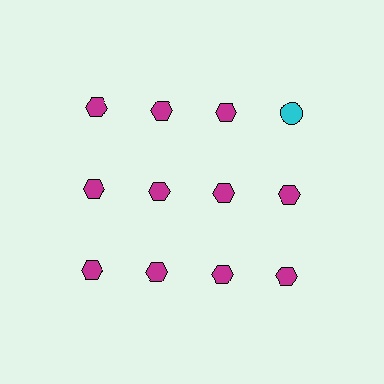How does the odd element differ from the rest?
It differs in both color (cyan instead of magenta) and shape (circle instead of hexagon).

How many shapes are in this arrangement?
There are 12 shapes arranged in a grid pattern.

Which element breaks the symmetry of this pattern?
The cyan circle in the top row, second from right column breaks the symmetry. All other shapes are magenta hexagons.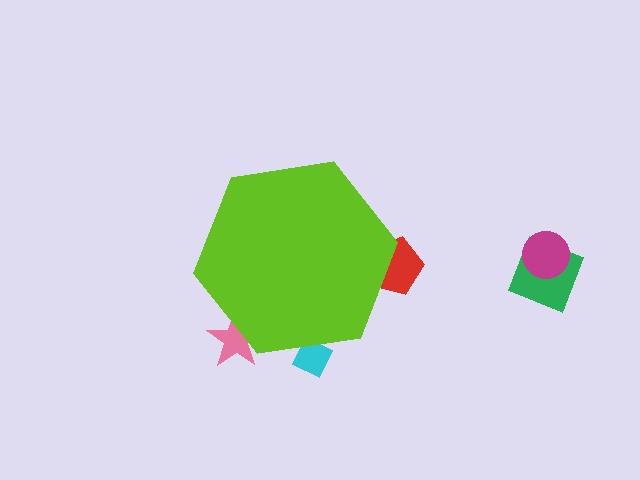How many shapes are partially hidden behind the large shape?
3 shapes are partially hidden.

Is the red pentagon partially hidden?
Yes, the red pentagon is partially hidden behind the lime hexagon.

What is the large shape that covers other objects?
A lime hexagon.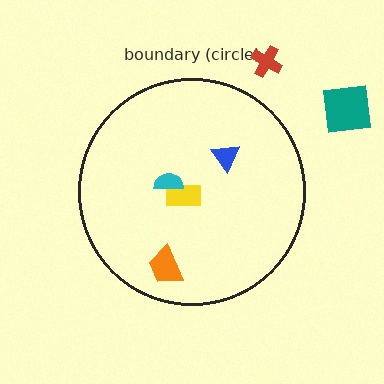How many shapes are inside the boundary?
4 inside, 2 outside.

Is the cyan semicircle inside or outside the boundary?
Inside.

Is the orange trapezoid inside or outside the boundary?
Inside.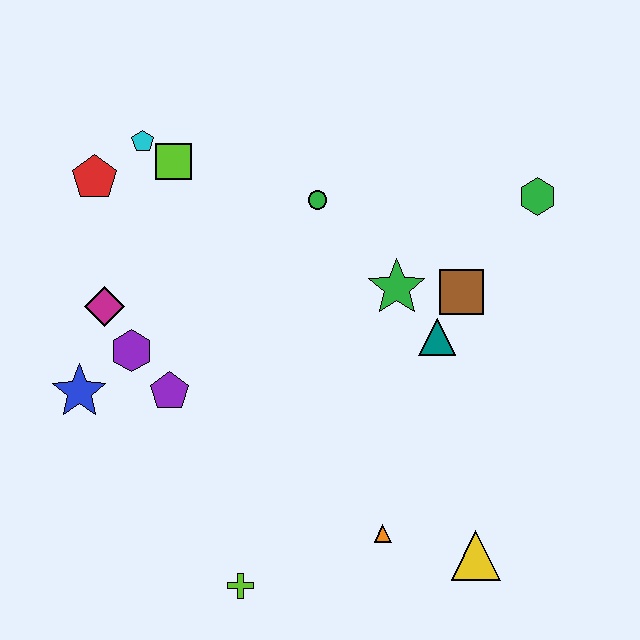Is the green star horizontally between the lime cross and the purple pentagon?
No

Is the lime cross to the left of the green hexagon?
Yes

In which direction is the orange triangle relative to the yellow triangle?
The orange triangle is to the left of the yellow triangle.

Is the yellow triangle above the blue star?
No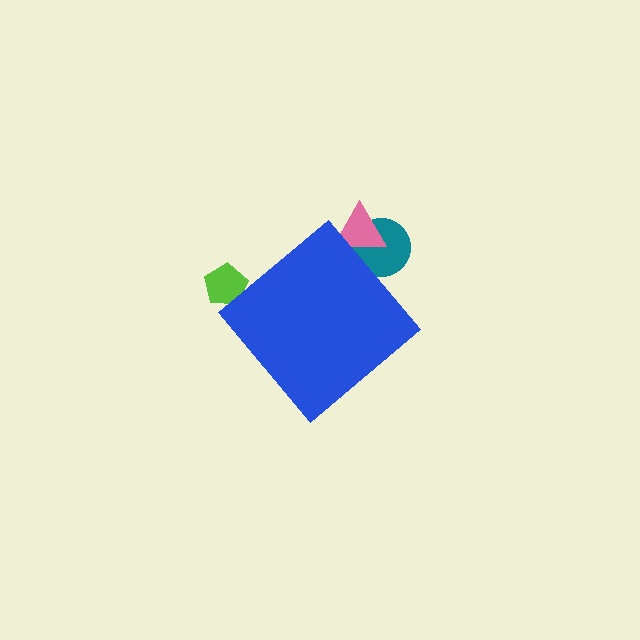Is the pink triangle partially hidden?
Yes, the pink triangle is partially hidden behind the blue diamond.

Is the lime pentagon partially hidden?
Yes, the lime pentagon is partially hidden behind the blue diamond.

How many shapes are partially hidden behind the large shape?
3 shapes are partially hidden.